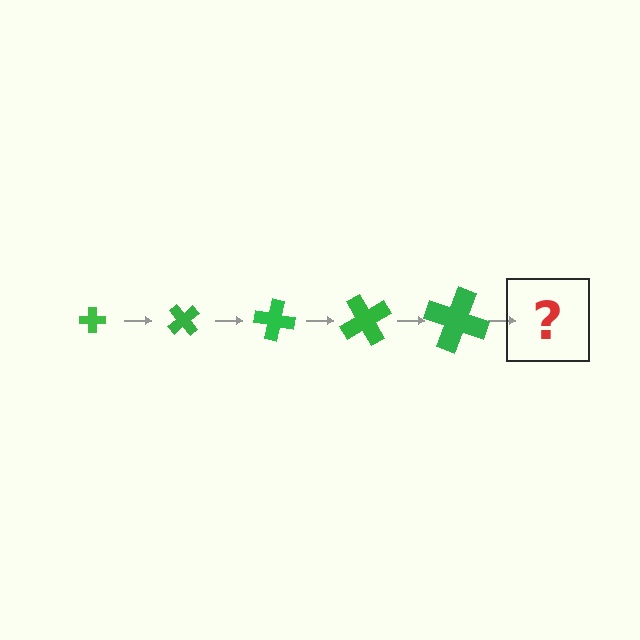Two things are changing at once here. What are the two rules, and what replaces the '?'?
The two rules are that the cross grows larger each step and it rotates 50 degrees each step. The '?' should be a cross, larger than the previous one and rotated 250 degrees from the start.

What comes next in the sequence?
The next element should be a cross, larger than the previous one and rotated 250 degrees from the start.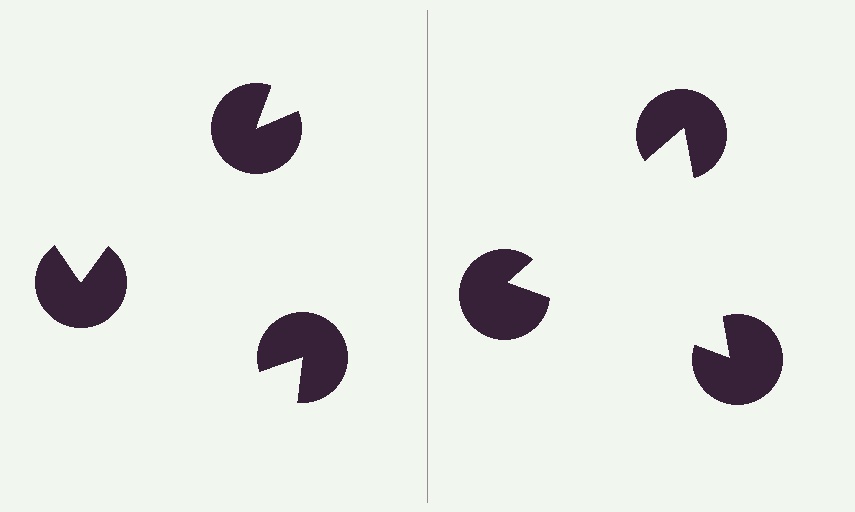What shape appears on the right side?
An illusory triangle.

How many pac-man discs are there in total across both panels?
6 — 3 on each side.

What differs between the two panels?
The pac-man discs are positioned identically on both sides; only the wedge orientations differ. On the right they align to a triangle; on the left they are misaligned.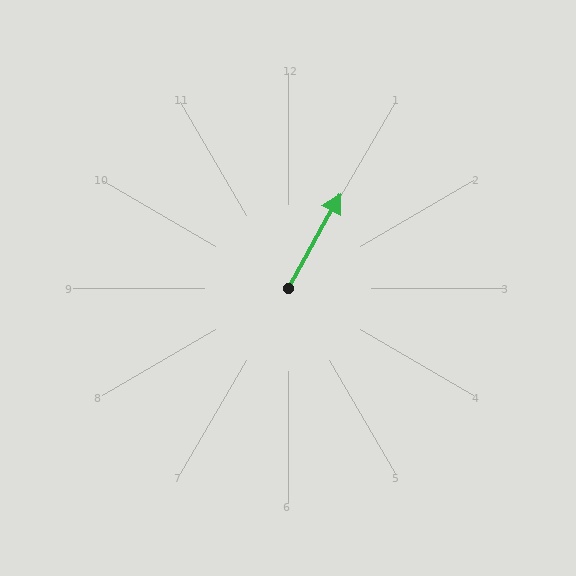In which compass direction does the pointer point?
Northeast.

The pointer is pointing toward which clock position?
Roughly 1 o'clock.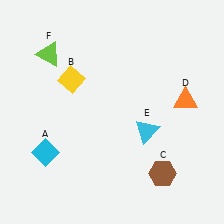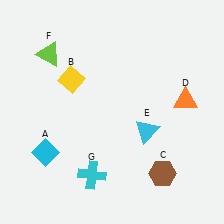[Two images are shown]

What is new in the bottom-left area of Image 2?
A cyan cross (G) was added in the bottom-left area of Image 2.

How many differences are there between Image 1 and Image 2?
There is 1 difference between the two images.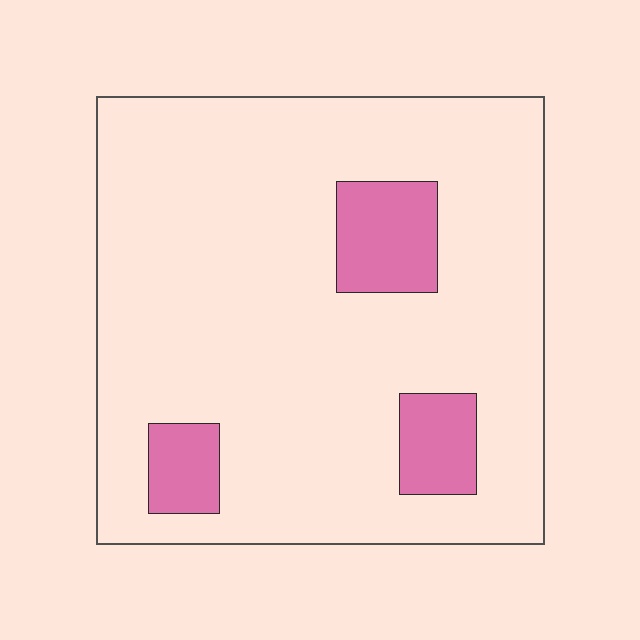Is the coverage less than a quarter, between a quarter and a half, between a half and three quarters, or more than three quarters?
Less than a quarter.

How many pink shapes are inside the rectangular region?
3.